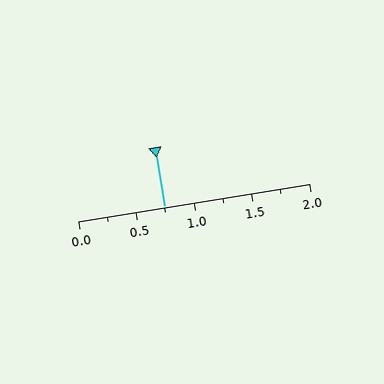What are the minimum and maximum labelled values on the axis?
The axis runs from 0.0 to 2.0.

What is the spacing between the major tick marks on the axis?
The major ticks are spaced 0.5 apart.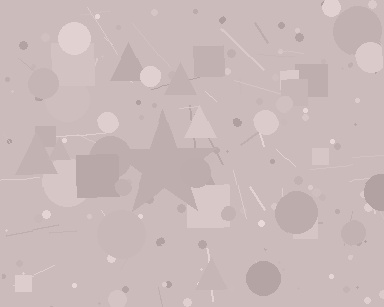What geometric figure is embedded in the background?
A star is embedded in the background.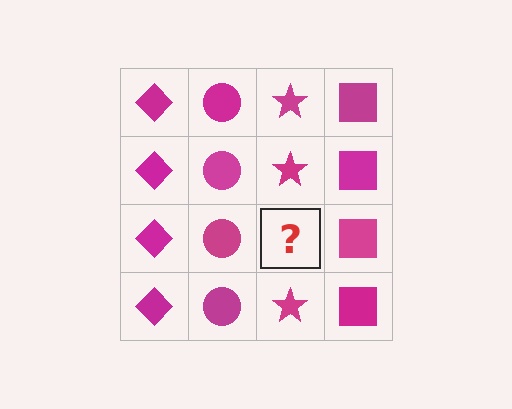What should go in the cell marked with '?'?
The missing cell should contain a magenta star.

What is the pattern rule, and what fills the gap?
The rule is that each column has a consistent shape. The gap should be filled with a magenta star.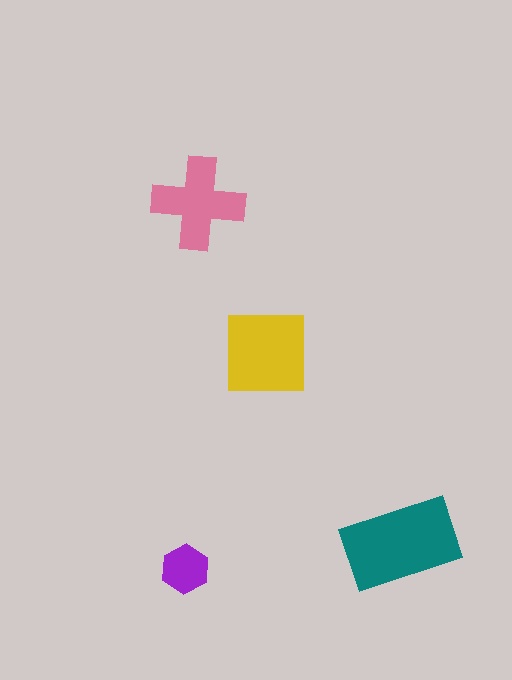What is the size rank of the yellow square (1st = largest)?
2nd.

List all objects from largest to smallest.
The teal rectangle, the yellow square, the pink cross, the purple hexagon.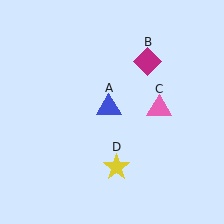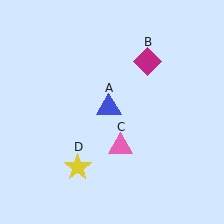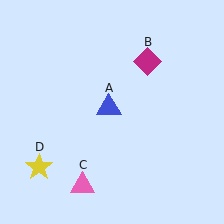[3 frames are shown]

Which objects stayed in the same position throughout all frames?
Blue triangle (object A) and magenta diamond (object B) remained stationary.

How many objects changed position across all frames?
2 objects changed position: pink triangle (object C), yellow star (object D).